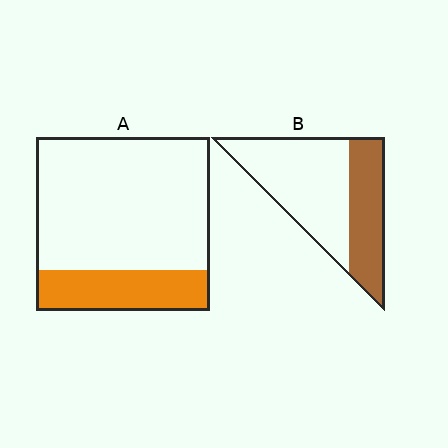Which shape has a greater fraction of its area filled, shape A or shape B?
Shape B.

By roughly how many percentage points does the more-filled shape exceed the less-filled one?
By roughly 15 percentage points (B over A).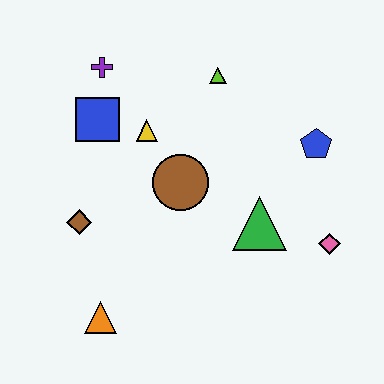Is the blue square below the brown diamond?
No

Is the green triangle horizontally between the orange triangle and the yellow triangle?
No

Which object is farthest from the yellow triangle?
The pink diamond is farthest from the yellow triangle.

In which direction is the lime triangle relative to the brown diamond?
The lime triangle is above the brown diamond.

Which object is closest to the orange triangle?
The brown diamond is closest to the orange triangle.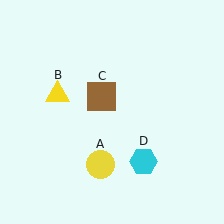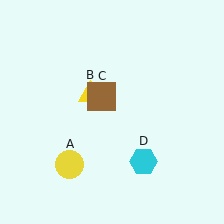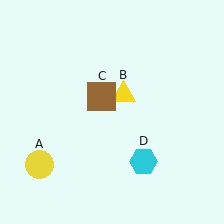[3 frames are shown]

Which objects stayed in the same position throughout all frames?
Brown square (object C) and cyan hexagon (object D) remained stationary.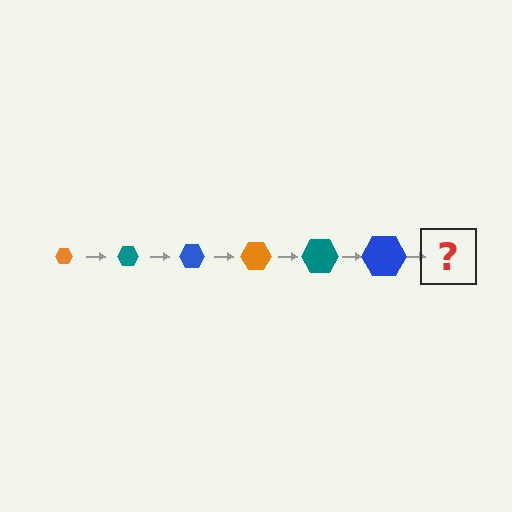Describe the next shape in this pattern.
It should be an orange hexagon, larger than the previous one.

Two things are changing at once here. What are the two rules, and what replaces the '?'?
The two rules are that the hexagon grows larger each step and the color cycles through orange, teal, and blue. The '?' should be an orange hexagon, larger than the previous one.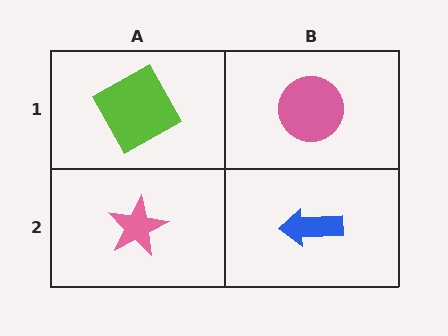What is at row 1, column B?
A pink circle.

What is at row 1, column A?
A lime square.